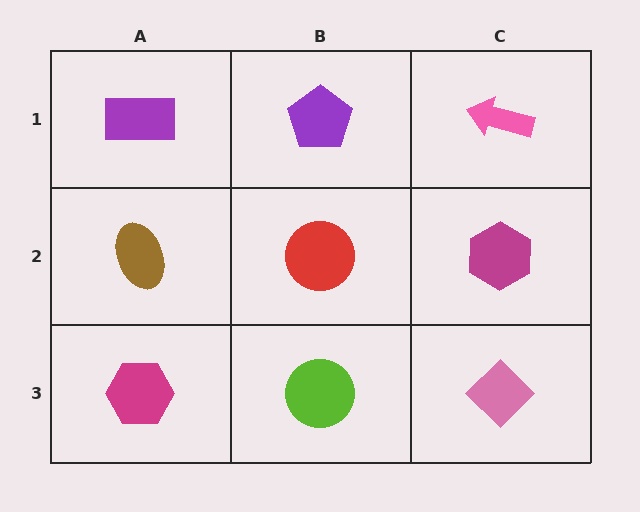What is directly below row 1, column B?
A red circle.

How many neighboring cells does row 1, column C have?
2.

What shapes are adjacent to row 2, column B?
A purple pentagon (row 1, column B), a lime circle (row 3, column B), a brown ellipse (row 2, column A), a magenta hexagon (row 2, column C).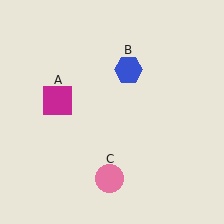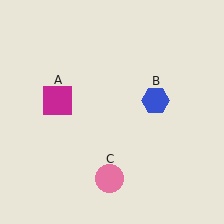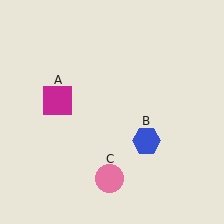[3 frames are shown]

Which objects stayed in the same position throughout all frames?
Magenta square (object A) and pink circle (object C) remained stationary.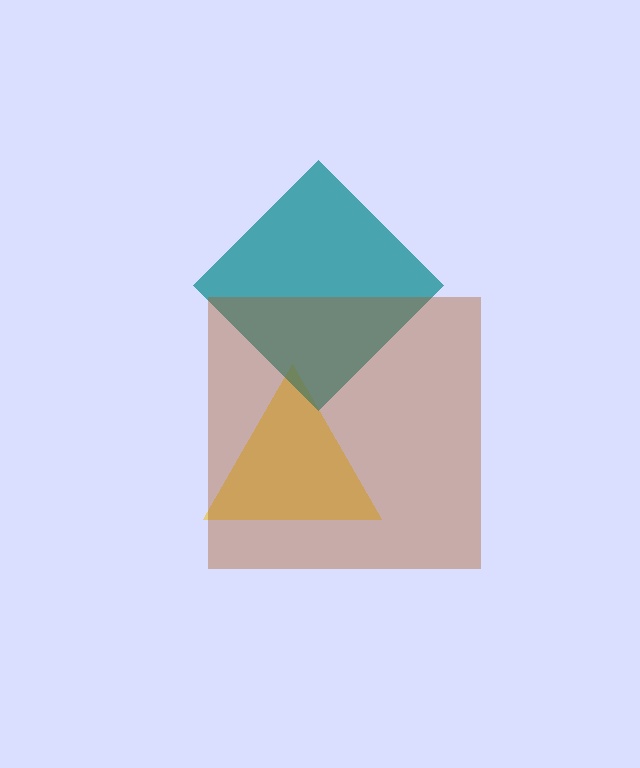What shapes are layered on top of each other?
The layered shapes are: a yellow triangle, a teal diamond, a brown square.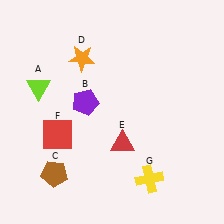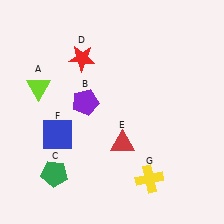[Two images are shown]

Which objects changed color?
C changed from brown to green. D changed from orange to red. F changed from red to blue.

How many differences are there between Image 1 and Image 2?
There are 3 differences between the two images.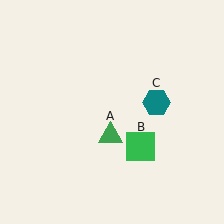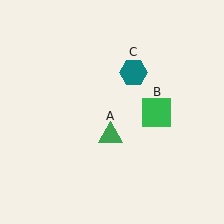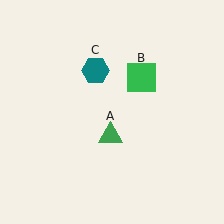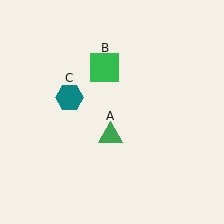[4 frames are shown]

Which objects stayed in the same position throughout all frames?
Green triangle (object A) remained stationary.